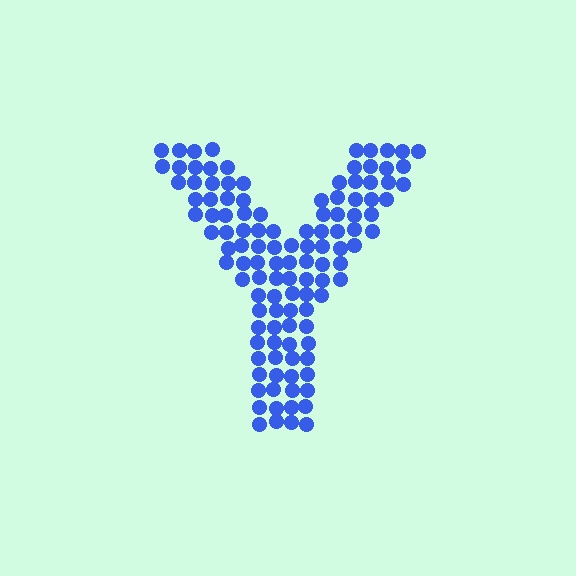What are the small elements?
The small elements are circles.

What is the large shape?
The large shape is the letter Y.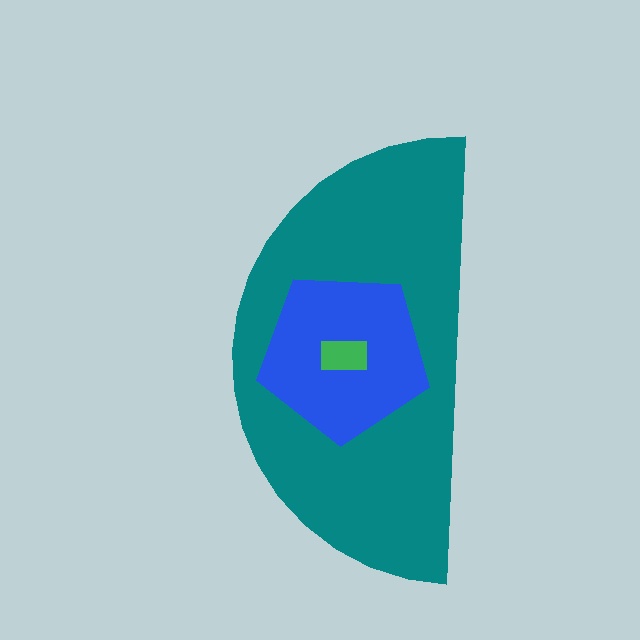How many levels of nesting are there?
3.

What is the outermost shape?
The teal semicircle.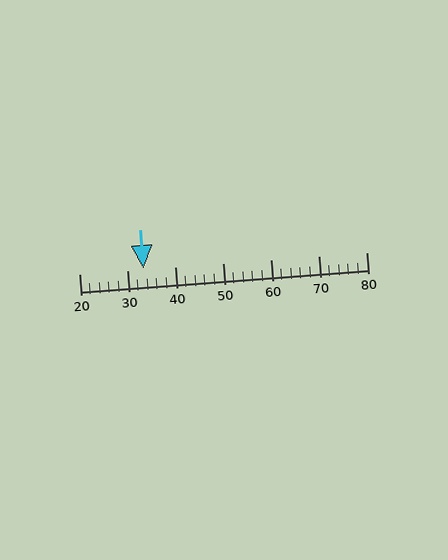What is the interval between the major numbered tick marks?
The major tick marks are spaced 10 units apart.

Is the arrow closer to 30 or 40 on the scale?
The arrow is closer to 30.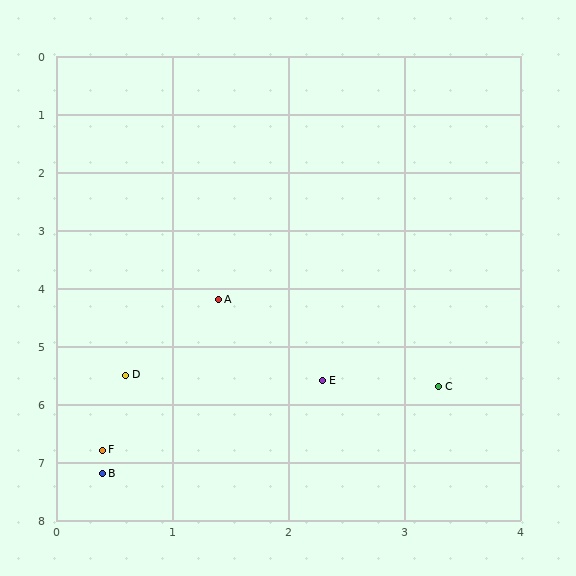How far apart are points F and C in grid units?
Points F and C are about 3.1 grid units apart.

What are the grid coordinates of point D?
Point D is at approximately (0.6, 5.5).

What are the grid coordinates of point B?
Point B is at approximately (0.4, 7.2).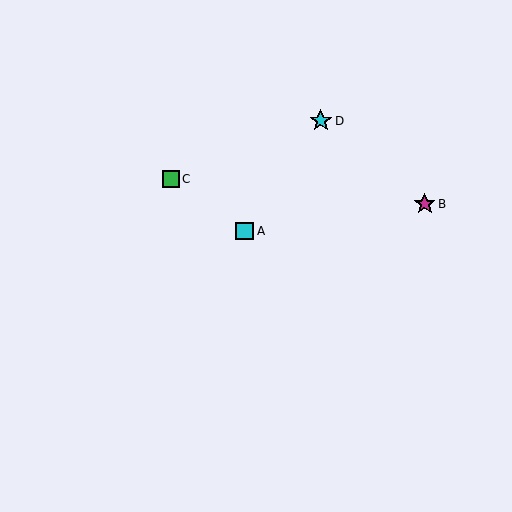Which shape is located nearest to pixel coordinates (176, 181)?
The green square (labeled C) at (171, 179) is nearest to that location.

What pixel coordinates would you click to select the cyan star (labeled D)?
Click at (321, 121) to select the cyan star D.